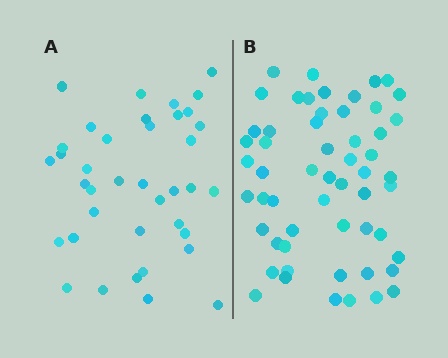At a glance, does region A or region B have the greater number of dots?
Region B (the right region) has more dots.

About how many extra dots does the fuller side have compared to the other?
Region B has approximately 20 more dots than region A.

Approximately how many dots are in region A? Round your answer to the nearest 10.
About 40 dots. (The exact count is 38, which rounds to 40.)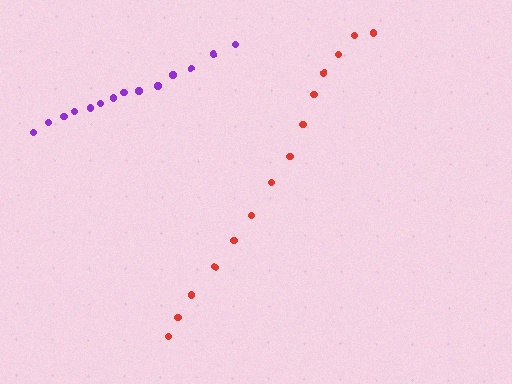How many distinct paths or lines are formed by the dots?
There are 2 distinct paths.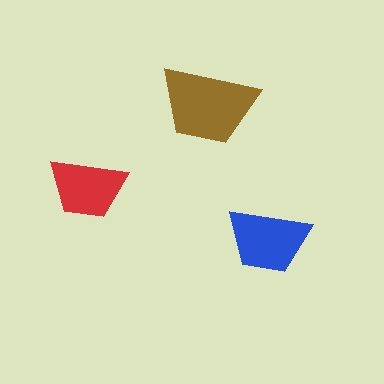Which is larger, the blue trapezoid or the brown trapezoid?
The brown one.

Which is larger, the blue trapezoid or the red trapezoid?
The blue one.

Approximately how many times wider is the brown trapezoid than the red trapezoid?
About 1.5 times wider.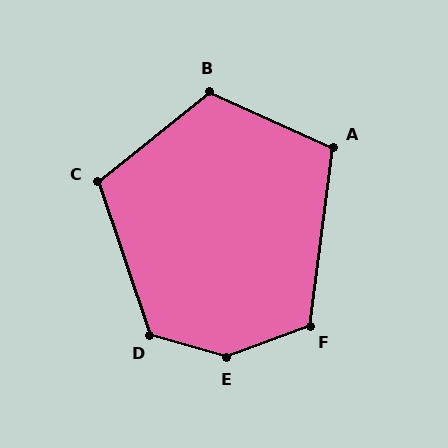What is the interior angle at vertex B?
Approximately 117 degrees (obtuse).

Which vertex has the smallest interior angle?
A, at approximately 107 degrees.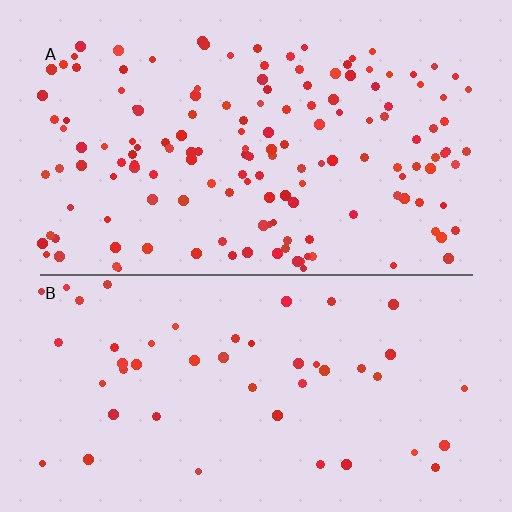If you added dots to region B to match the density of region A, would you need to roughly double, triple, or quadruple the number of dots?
Approximately triple.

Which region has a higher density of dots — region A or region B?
A (the top).